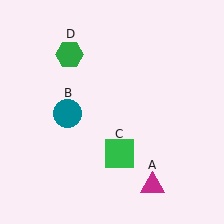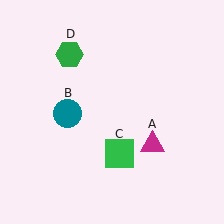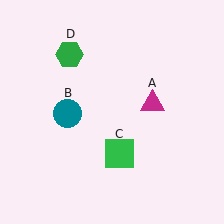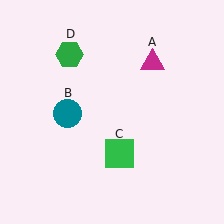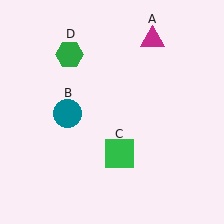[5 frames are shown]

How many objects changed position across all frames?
1 object changed position: magenta triangle (object A).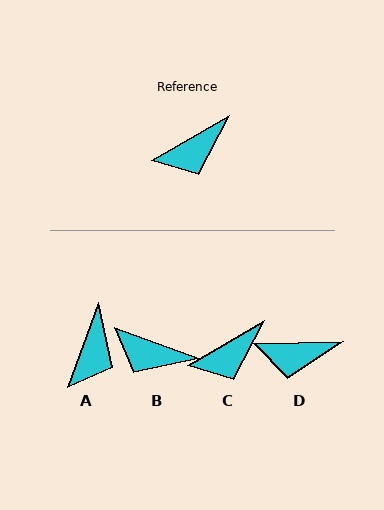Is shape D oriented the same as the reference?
No, it is off by about 30 degrees.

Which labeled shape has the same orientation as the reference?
C.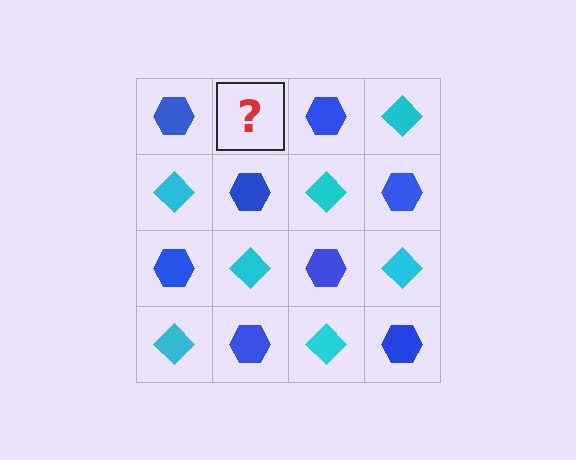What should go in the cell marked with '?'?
The missing cell should contain a cyan diamond.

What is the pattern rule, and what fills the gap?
The rule is that it alternates blue hexagon and cyan diamond in a checkerboard pattern. The gap should be filled with a cyan diamond.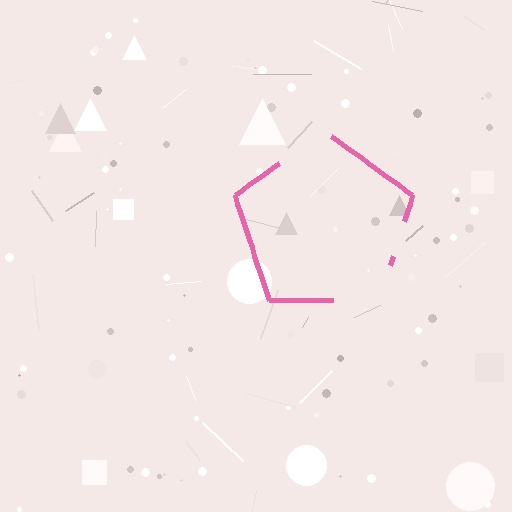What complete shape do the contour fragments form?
The contour fragments form a pentagon.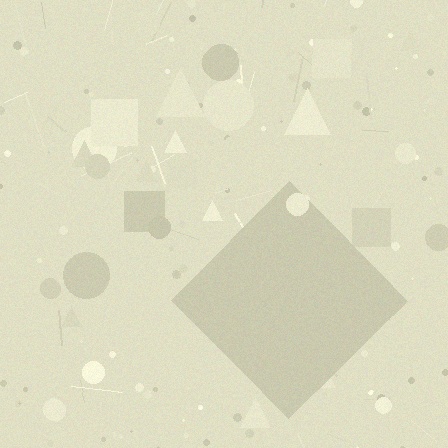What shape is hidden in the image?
A diamond is hidden in the image.